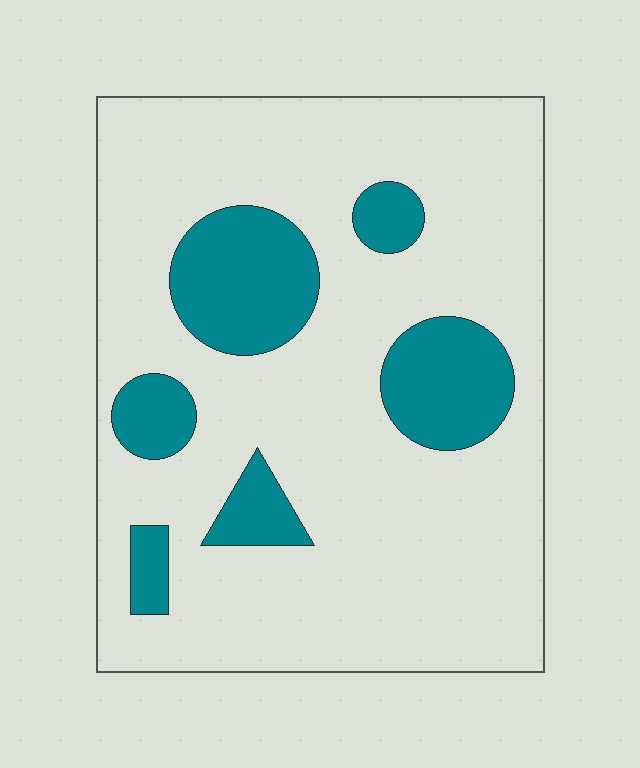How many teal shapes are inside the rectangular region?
6.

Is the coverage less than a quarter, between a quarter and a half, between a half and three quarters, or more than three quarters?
Less than a quarter.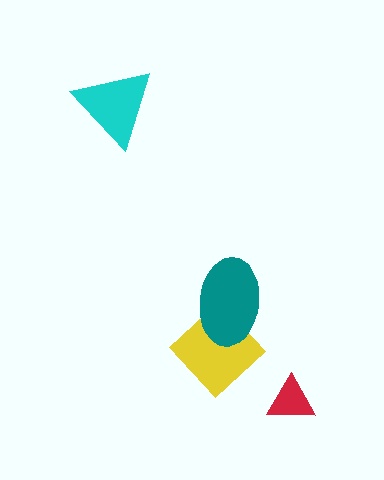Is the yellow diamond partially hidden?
Yes, it is partially covered by another shape.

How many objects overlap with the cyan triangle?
0 objects overlap with the cyan triangle.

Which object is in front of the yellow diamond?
The teal ellipse is in front of the yellow diamond.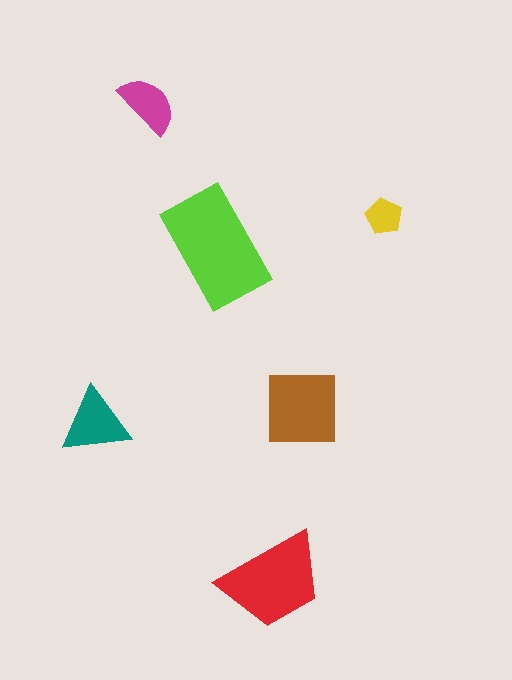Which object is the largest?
The lime rectangle.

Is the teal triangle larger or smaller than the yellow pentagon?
Larger.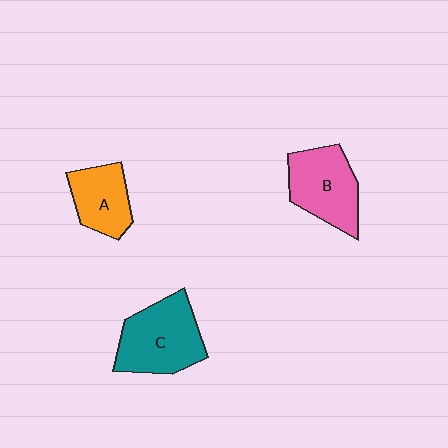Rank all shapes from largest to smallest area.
From largest to smallest: C (teal), B (pink), A (orange).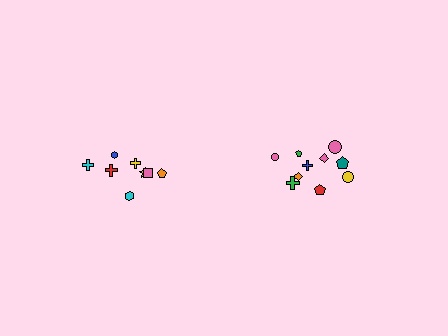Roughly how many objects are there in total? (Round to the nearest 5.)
Roughly 20 objects in total.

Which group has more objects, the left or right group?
The right group.